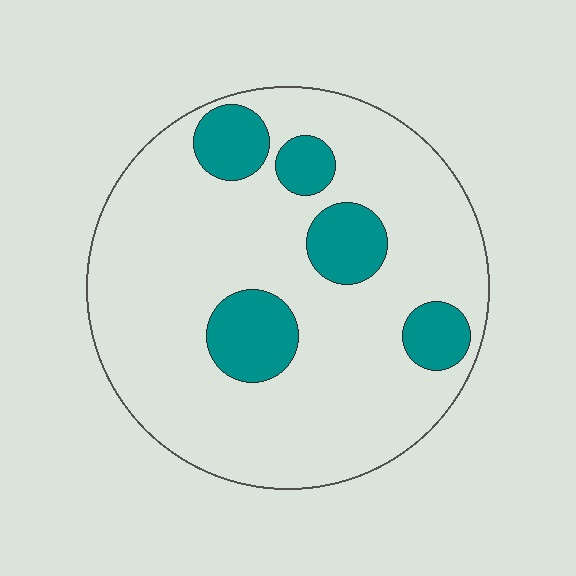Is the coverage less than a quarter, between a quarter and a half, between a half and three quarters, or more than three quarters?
Less than a quarter.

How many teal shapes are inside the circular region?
5.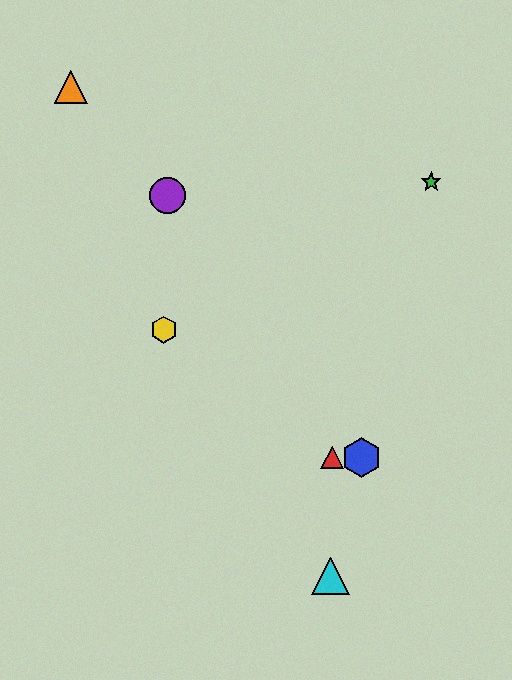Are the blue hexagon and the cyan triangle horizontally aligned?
No, the blue hexagon is at y≈457 and the cyan triangle is at y≈576.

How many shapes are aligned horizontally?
2 shapes (the red triangle, the blue hexagon) are aligned horizontally.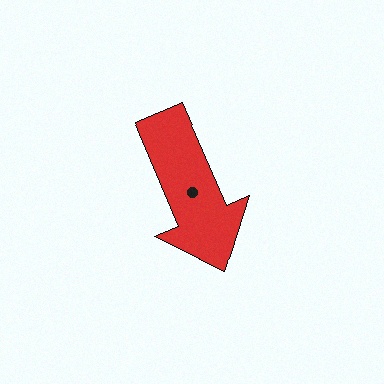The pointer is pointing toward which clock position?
Roughly 5 o'clock.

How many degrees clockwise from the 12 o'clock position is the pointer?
Approximately 157 degrees.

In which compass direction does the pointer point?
Southeast.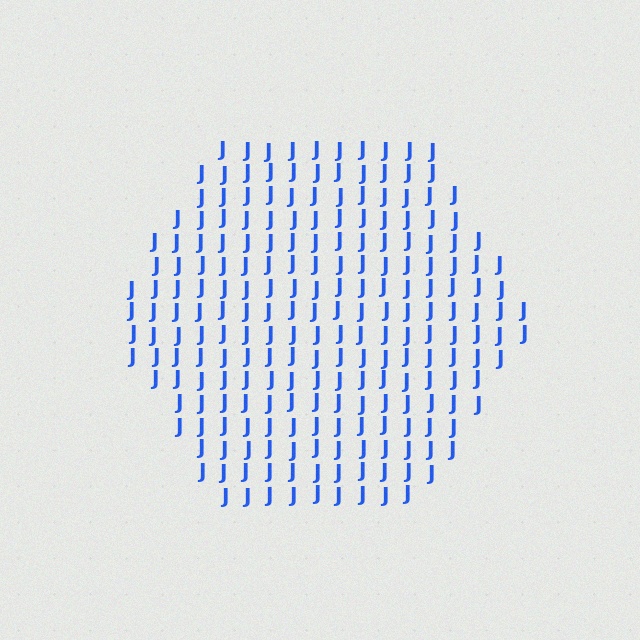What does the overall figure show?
The overall figure shows a hexagon.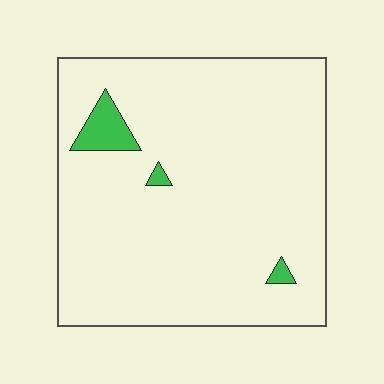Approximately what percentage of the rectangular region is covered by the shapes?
Approximately 5%.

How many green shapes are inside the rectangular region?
3.